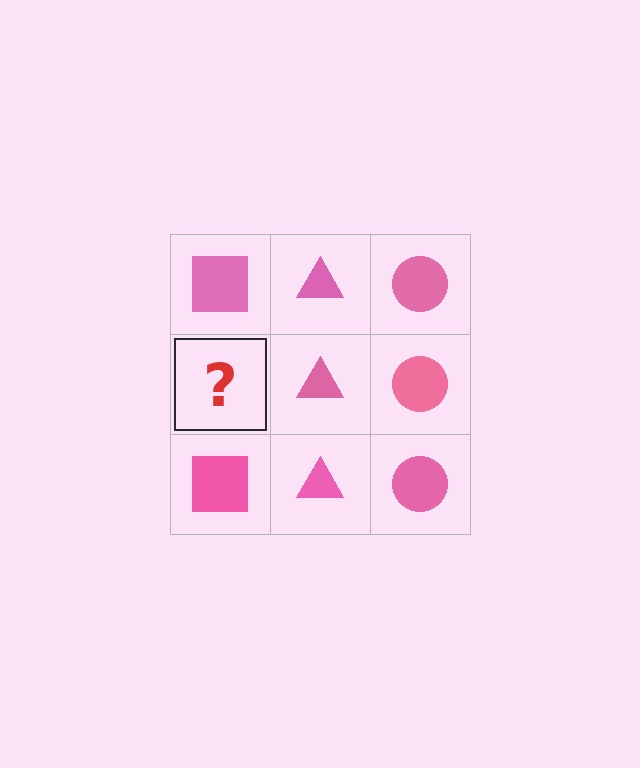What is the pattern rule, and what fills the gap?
The rule is that each column has a consistent shape. The gap should be filled with a pink square.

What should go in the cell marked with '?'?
The missing cell should contain a pink square.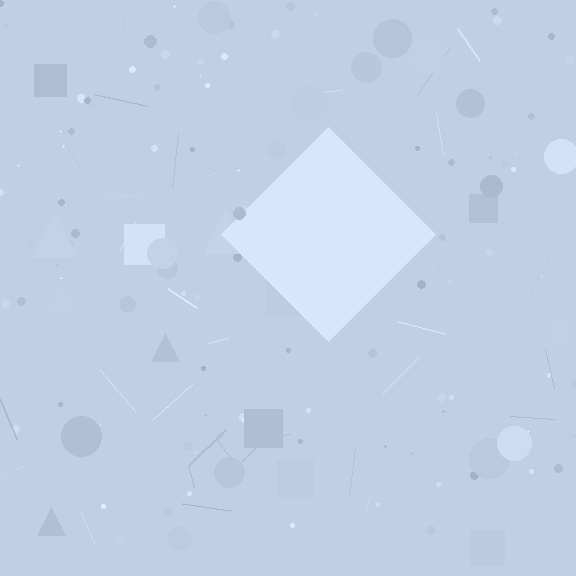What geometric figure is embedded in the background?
A diamond is embedded in the background.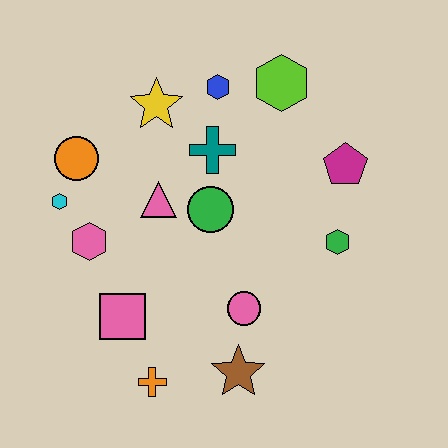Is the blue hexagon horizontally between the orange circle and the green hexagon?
Yes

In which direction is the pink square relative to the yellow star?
The pink square is below the yellow star.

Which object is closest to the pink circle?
The brown star is closest to the pink circle.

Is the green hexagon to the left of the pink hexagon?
No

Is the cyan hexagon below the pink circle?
No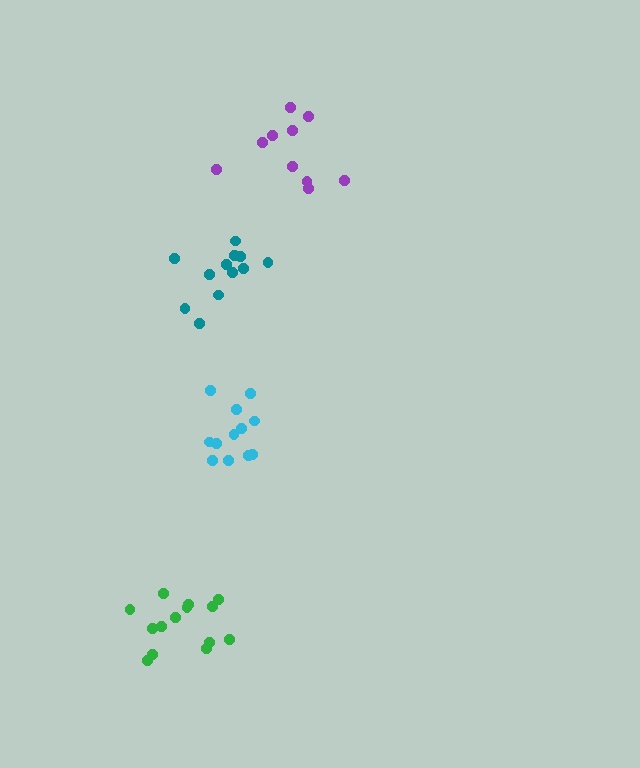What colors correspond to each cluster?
The clusters are colored: teal, purple, green, cyan.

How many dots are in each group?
Group 1: 12 dots, Group 2: 10 dots, Group 3: 14 dots, Group 4: 13 dots (49 total).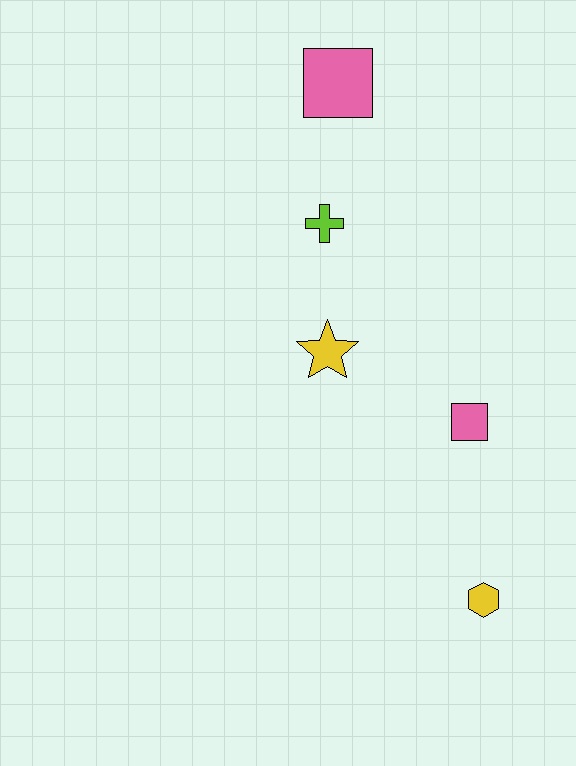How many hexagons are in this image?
There is 1 hexagon.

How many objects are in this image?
There are 5 objects.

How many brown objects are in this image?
There are no brown objects.